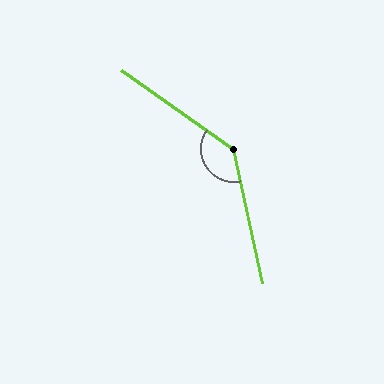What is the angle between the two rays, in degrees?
Approximately 137 degrees.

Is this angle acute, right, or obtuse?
It is obtuse.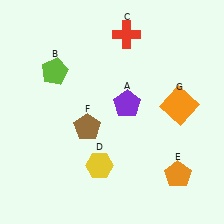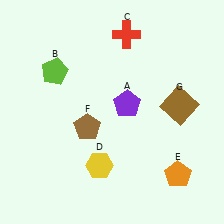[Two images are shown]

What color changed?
The square (G) changed from orange in Image 1 to brown in Image 2.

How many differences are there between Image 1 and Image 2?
There is 1 difference between the two images.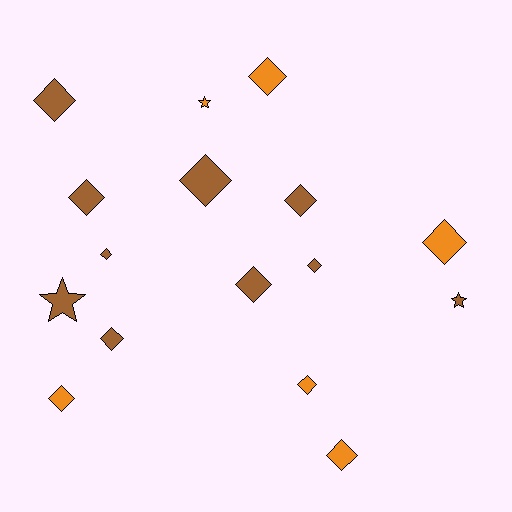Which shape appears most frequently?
Diamond, with 13 objects.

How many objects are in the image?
There are 16 objects.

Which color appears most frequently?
Brown, with 10 objects.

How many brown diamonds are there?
There are 8 brown diamonds.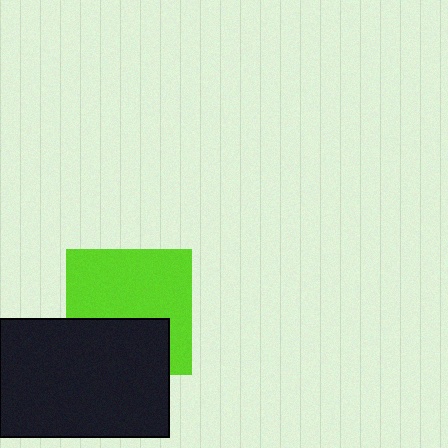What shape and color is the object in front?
The object in front is a black rectangle.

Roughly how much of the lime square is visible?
About half of it is visible (roughly 62%).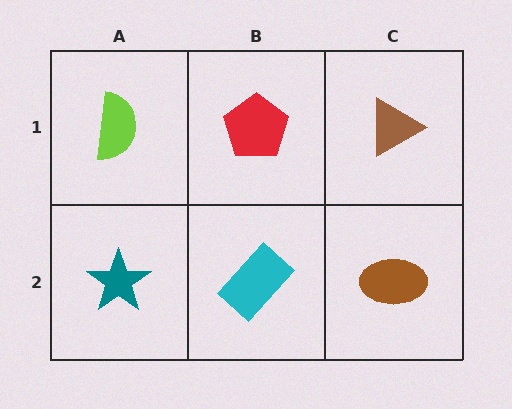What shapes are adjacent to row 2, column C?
A brown triangle (row 1, column C), a cyan rectangle (row 2, column B).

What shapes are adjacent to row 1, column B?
A cyan rectangle (row 2, column B), a lime semicircle (row 1, column A), a brown triangle (row 1, column C).